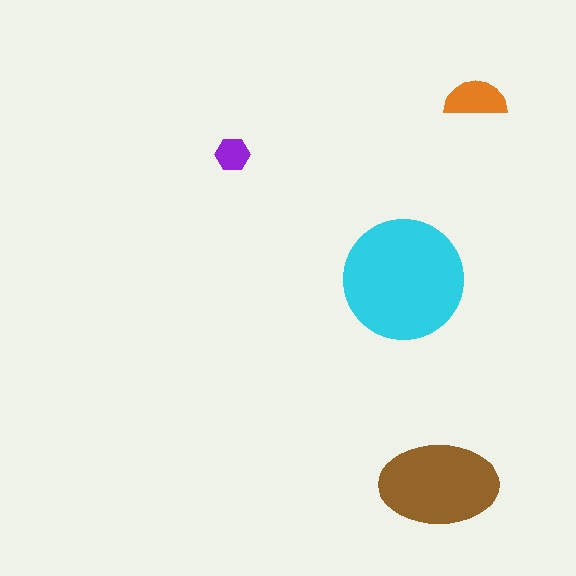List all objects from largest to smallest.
The cyan circle, the brown ellipse, the orange semicircle, the purple hexagon.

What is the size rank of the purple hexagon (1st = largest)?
4th.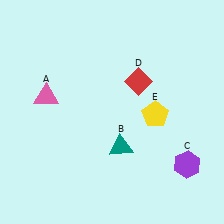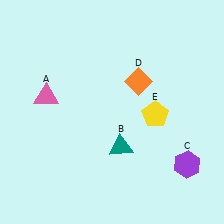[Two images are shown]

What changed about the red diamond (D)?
In Image 1, D is red. In Image 2, it changed to orange.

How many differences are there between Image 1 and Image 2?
There is 1 difference between the two images.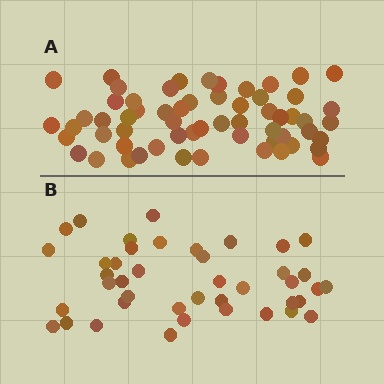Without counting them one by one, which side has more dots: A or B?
Region A (the top region) has more dots.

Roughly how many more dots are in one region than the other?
Region A has approximately 20 more dots than region B.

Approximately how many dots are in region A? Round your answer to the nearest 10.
About 60 dots.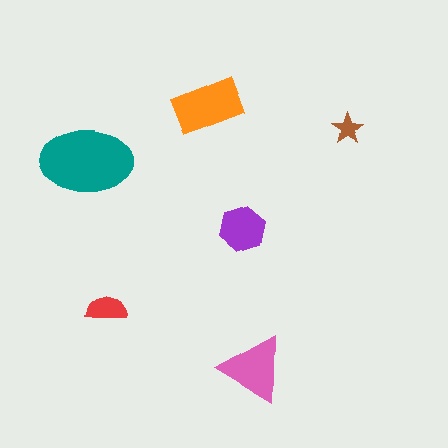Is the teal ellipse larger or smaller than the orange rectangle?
Larger.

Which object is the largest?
The teal ellipse.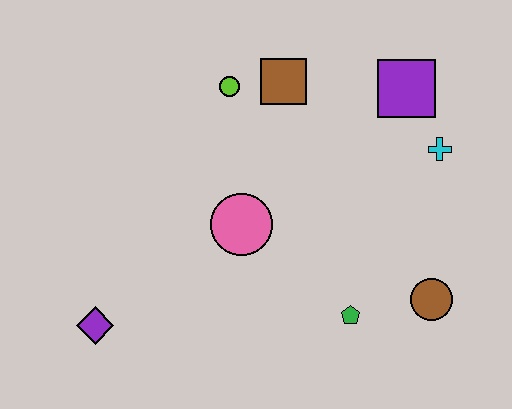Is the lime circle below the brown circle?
No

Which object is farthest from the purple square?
The purple diamond is farthest from the purple square.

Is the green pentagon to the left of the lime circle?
No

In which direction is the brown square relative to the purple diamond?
The brown square is above the purple diamond.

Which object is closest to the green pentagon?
The brown circle is closest to the green pentagon.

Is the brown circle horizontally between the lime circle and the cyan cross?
Yes